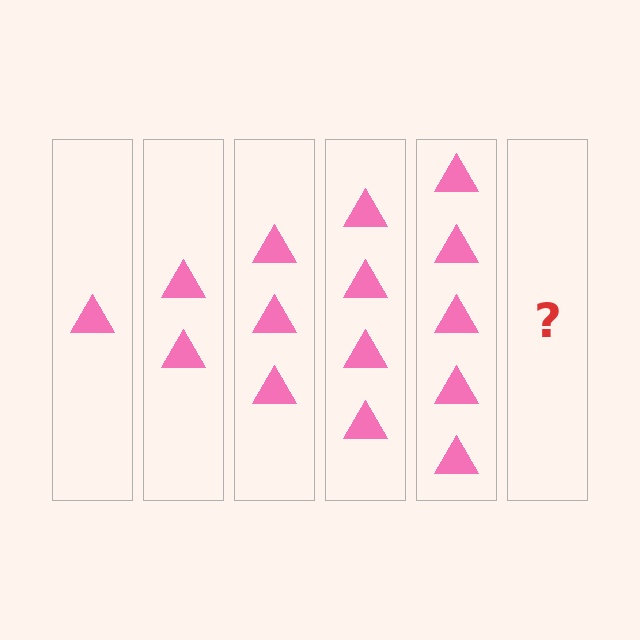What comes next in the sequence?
The next element should be 6 triangles.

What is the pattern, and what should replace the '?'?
The pattern is that each step adds one more triangle. The '?' should be 6 triangles.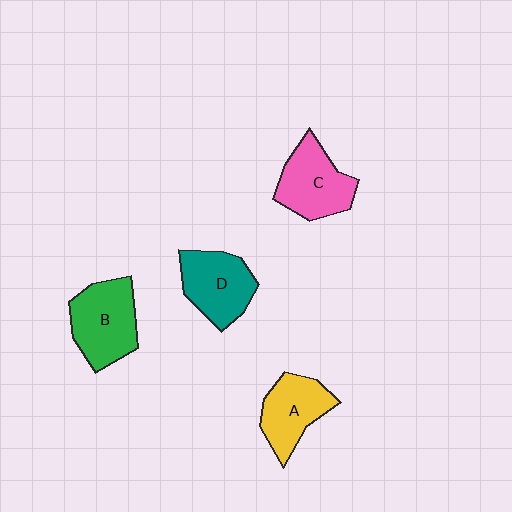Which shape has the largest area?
Shape B (green).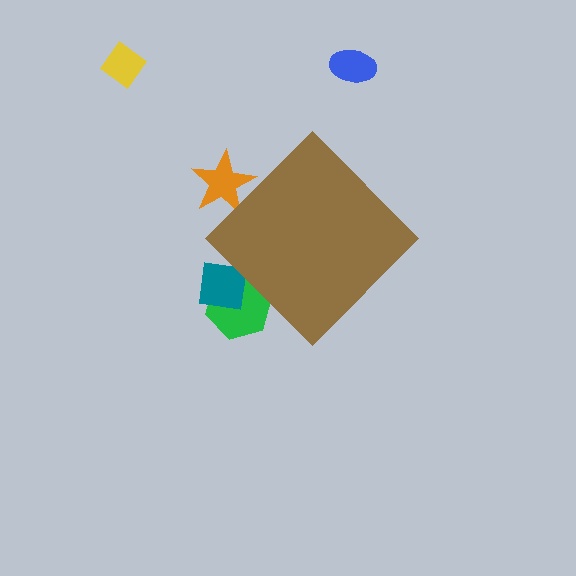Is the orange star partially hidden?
Yes, the orange star is partially hidden behind the brown diamond.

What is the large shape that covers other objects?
A brown diamond.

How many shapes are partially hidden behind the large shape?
4 shapes are partially hidden.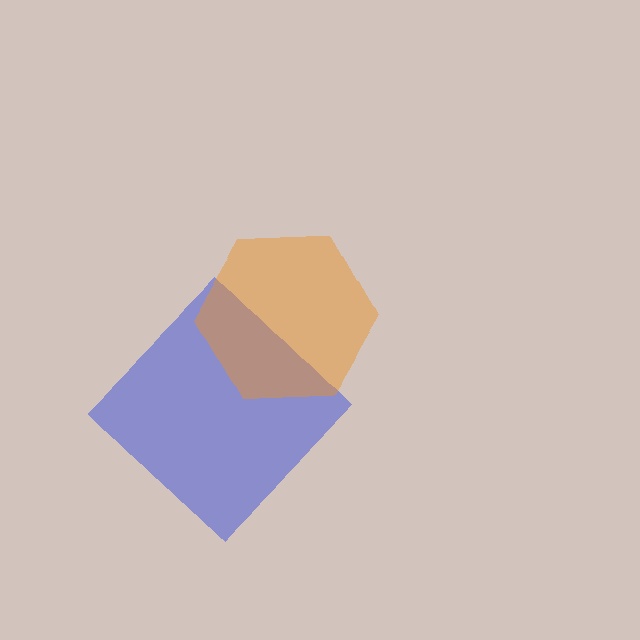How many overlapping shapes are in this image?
There are 2 overlapping shapes in the image.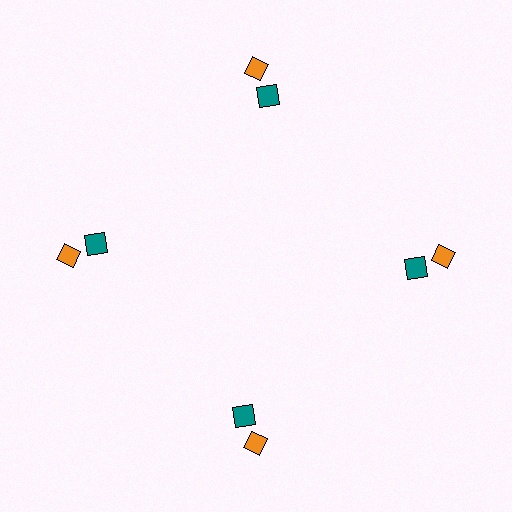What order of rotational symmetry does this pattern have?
This pattern has 4-fold rotational symmetry.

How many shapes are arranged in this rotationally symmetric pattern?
There are 8 shapes, arranged in 4 groups of 2.